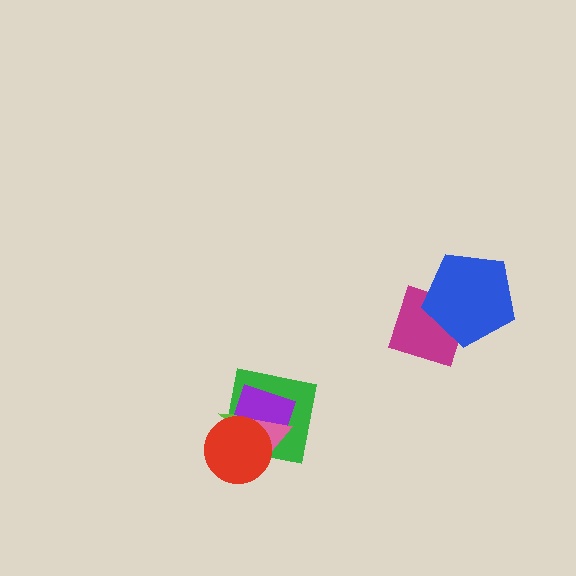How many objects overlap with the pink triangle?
4 objects overlap with the pink triangle.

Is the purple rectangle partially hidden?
Yes, it is partially covered by another shape.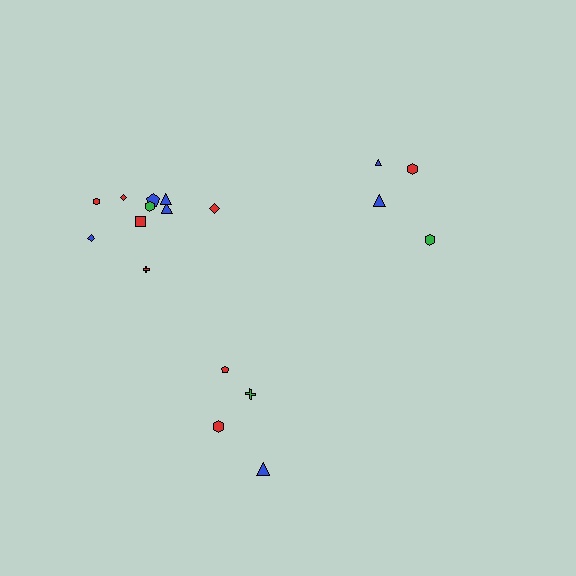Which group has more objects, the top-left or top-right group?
The top-left group.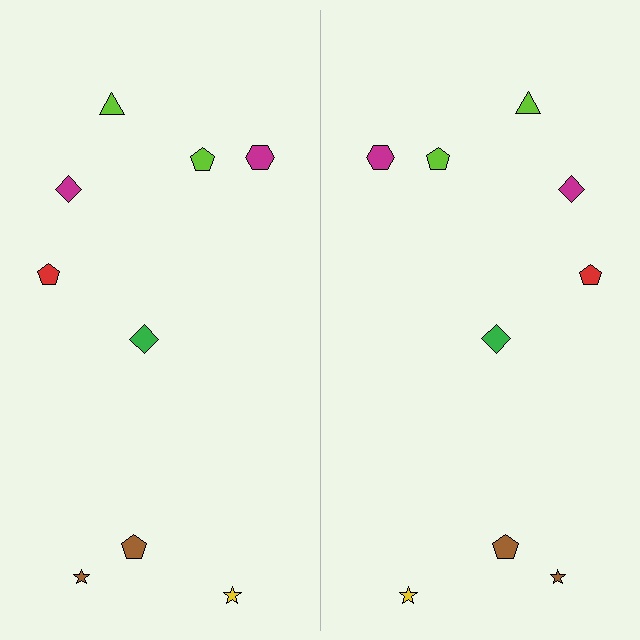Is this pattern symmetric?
Yes, this pattern has bilateral (reflection) symmetry.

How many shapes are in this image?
There are 18 shapes in this image.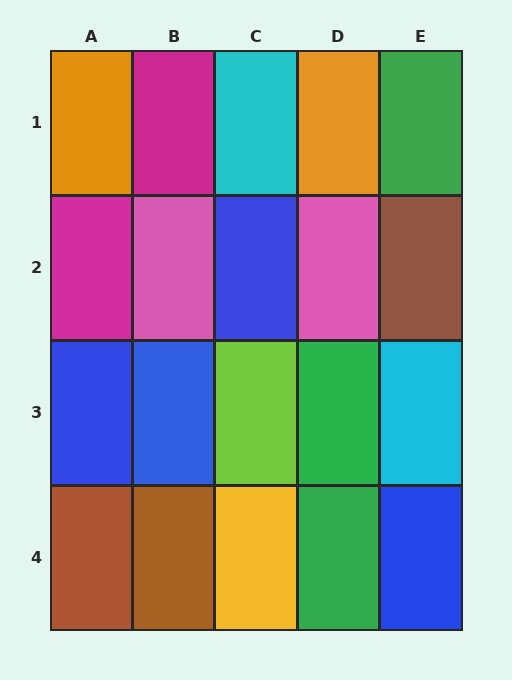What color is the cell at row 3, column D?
Green.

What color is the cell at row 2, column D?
Pink.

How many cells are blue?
4 cells are blue.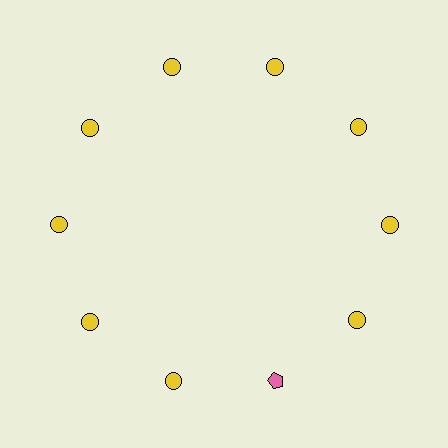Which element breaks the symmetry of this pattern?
The pink pentagon at roughly the 5 o'clock position breaks the symmetry. All other shapes are yellow circles.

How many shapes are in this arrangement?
There are 10 shapes arranged in a ring pattern.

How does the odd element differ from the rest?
It differs in both color (pink instead of yellow) and shape (pentagon instead of circle).